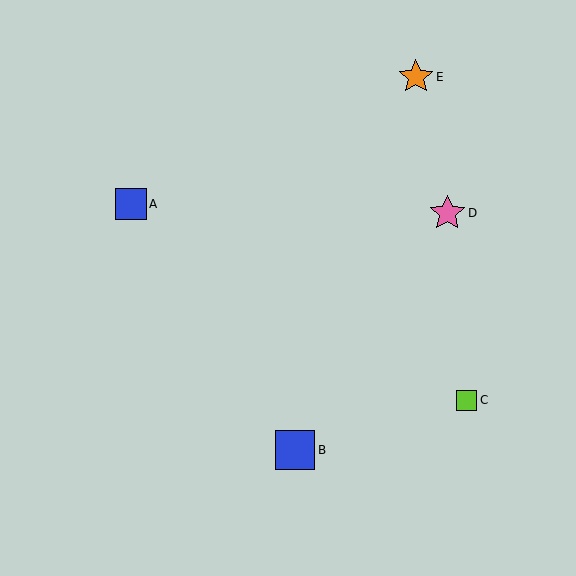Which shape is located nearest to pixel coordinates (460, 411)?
The lime square (labeled C) at (466, 400) is nearest to that location.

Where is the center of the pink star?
The center of the pink star is at (447, 213).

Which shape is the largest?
The blue square (labeled B) is the largest.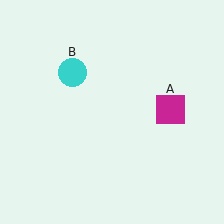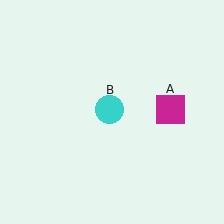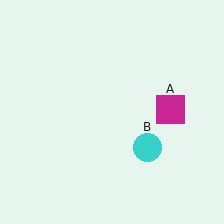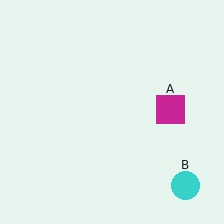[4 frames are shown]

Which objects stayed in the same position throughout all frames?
Magenta square (object A) remained stationary.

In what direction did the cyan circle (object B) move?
The cyan circle (object B) moved down and to the right.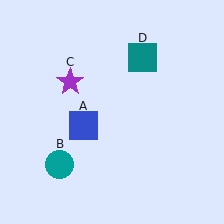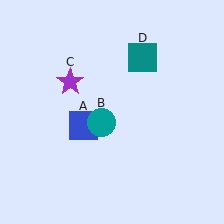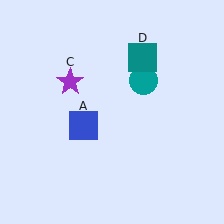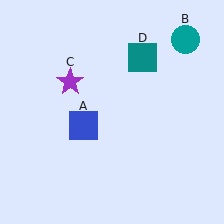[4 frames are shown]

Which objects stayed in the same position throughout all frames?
Blue square (object A) and purple star (object C) and teal square (object D) remained stationary.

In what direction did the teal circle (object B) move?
The teal circle (object B) moved up and to the right.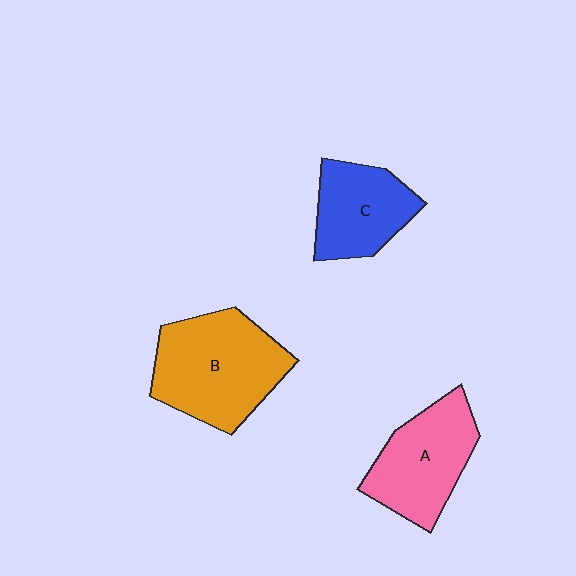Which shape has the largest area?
Shape B (orange).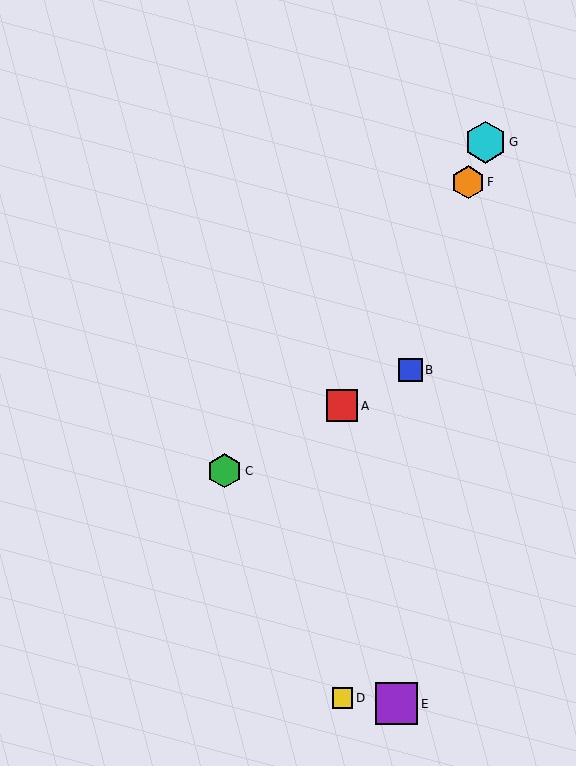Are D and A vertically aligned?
Yes, both are at x≈342.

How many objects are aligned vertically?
2 objects (A, D) are aligned vertically.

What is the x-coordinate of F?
Object F is at x≈468.